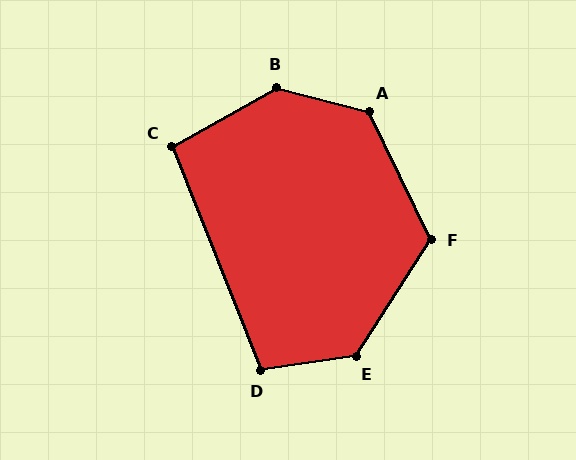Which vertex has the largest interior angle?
B, at approximately 136 degrees.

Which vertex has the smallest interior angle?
C, at approximately 98 degrees.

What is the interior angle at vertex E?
Approximately 131 degrees (obtuse).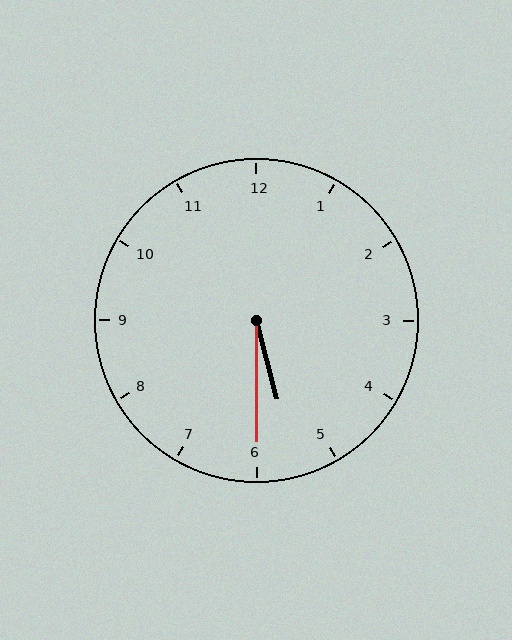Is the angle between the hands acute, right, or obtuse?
It is acute.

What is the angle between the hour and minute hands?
Approximately 15 degrees.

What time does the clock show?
5:30.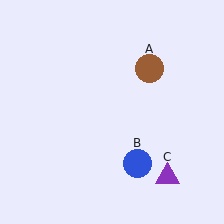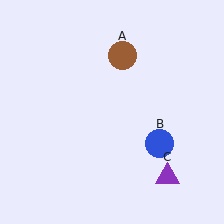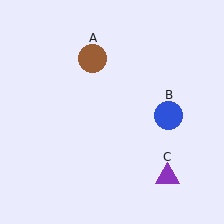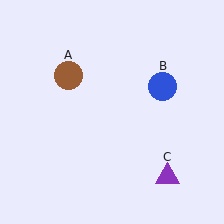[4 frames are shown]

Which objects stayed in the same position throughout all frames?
Purple triangle (object C) remained stationary.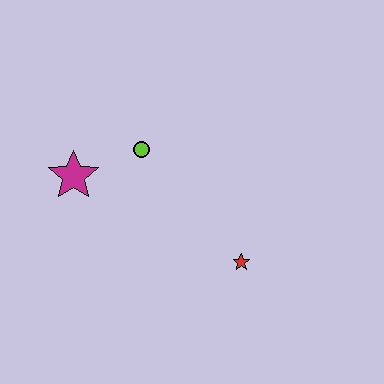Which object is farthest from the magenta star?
The red star is farthest from the magenta star.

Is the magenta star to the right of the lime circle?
No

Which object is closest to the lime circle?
The magenta star is closest to the lime circle.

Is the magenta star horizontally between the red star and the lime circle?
No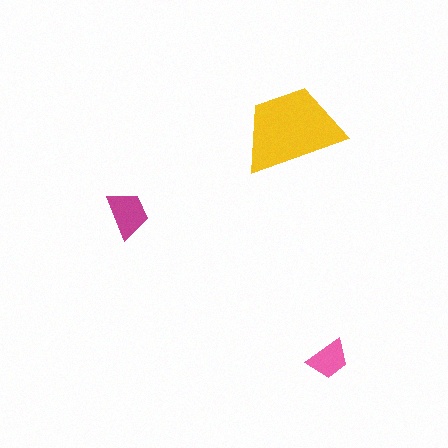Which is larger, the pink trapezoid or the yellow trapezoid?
The yellow one.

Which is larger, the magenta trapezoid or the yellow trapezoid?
The yellow one.